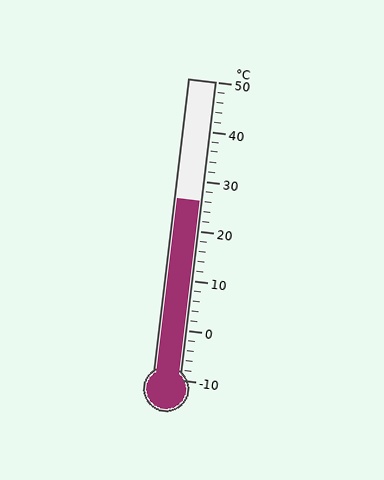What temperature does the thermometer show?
The thermometer shows approximately 26°C.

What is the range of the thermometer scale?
The thermometer scale ranges from -10°C to 50°C.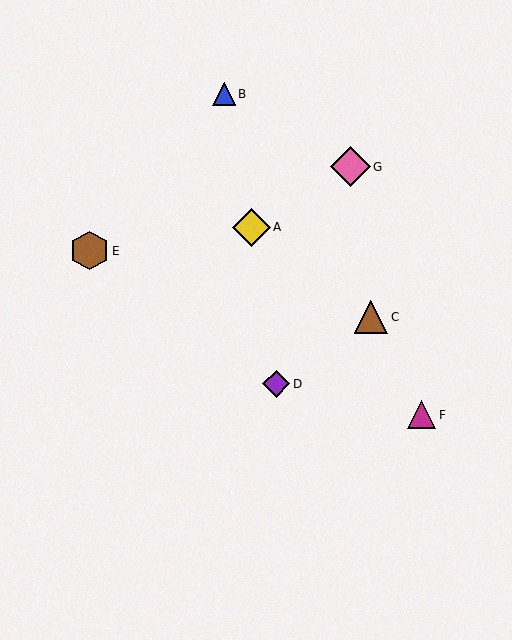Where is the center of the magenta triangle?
The center of the magenta triangle is at (422, 415).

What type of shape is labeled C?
Shape C is a brown triangle.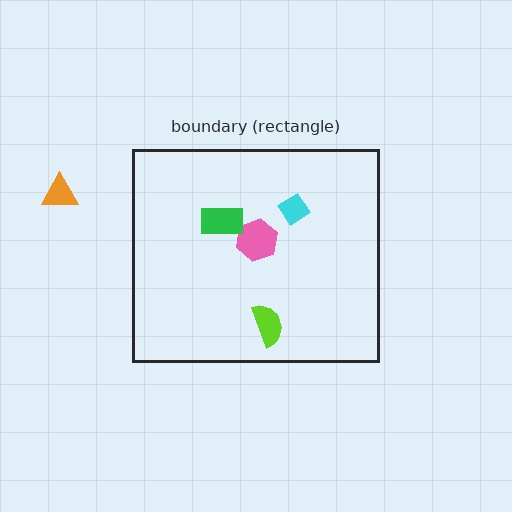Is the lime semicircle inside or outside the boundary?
Inside.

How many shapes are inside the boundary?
4 inside, 1 outside.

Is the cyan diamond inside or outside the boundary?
Inside.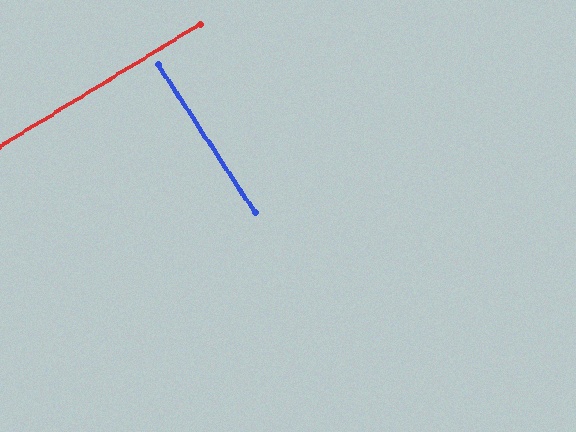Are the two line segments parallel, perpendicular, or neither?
Perpendicular — they meet at approximately 88°.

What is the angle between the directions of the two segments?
Approximately 88 degrees.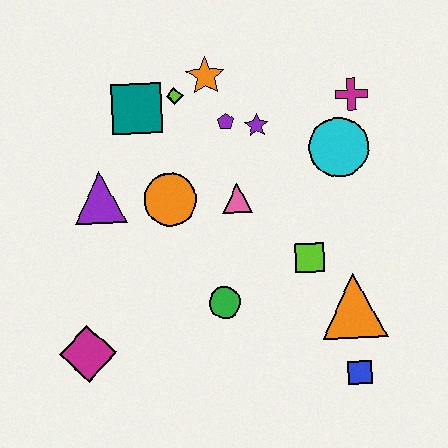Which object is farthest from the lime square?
The magenta diamond is farthest from the lime square.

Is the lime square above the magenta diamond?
Yes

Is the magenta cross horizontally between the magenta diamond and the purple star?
No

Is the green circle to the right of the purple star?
No